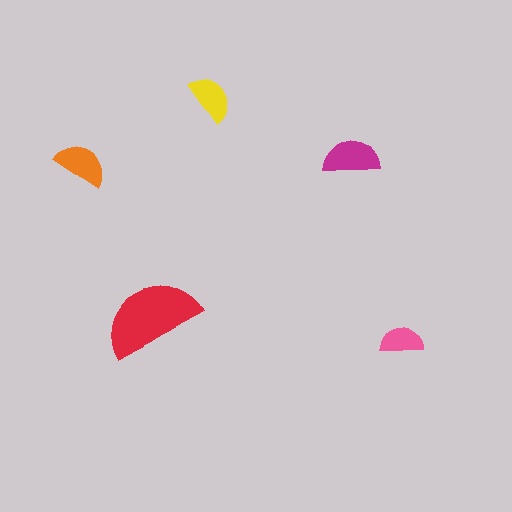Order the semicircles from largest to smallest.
the red one, the magenta one, the orange one, the yellow one, the pink one.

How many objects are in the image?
There are 5 objects in the image.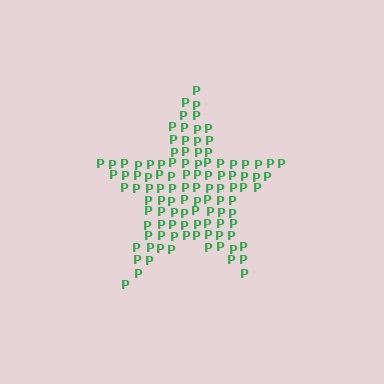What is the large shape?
The large shape is a star.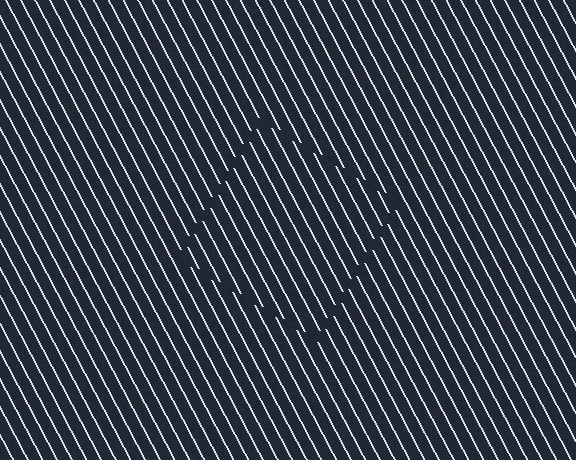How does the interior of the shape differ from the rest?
The interior of the shape contains the same grating, shifted by half a period — the contour is defined by the phase discontinuity where line-ends from the inner and outer gratings abut.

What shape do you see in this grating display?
An illusory square. The interior of the shape contains the same grating, shifted by half a period — the contour is defined by the phase discontinuity where line-ends from the inner and outer gratings abut.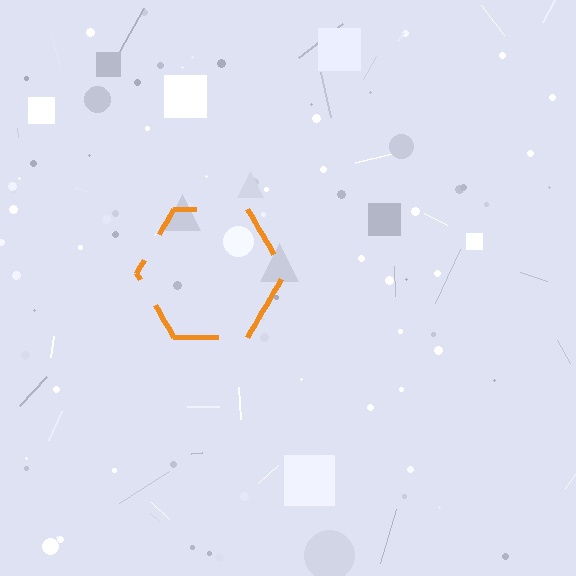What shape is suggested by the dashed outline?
The dashed outline suggests a hexagon.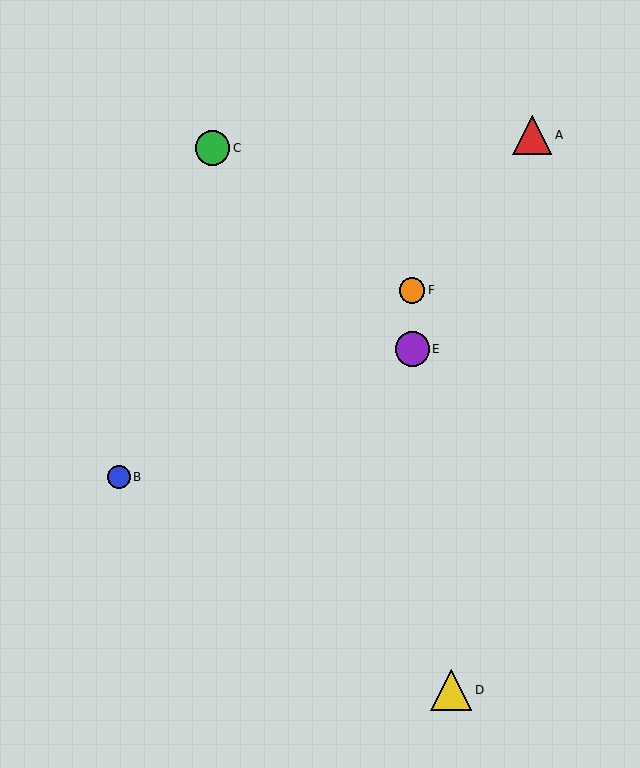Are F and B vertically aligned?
No, F is at x≈412 and B is at x≈119.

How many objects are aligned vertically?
2 objects (E, F) are aligned vertically.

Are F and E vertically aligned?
Yes, both are at x≈412.